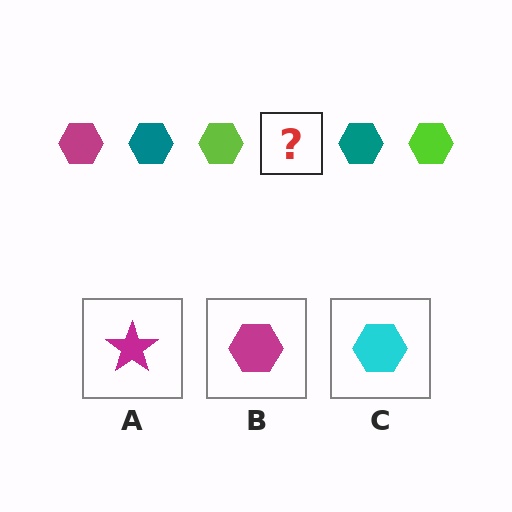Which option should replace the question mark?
Option B.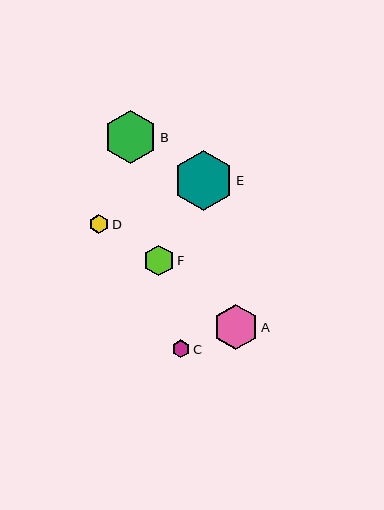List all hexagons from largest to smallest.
From largest to smallest: E, B, A, F, D, C.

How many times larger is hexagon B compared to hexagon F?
Hexagon B is approximately 1.7 times the size of hexagon F.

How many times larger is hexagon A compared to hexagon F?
Hexagon A is approximately 1.5 times the size of hexagon F.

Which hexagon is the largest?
Hexagon E is the largest with a size of approximately 59 pixels.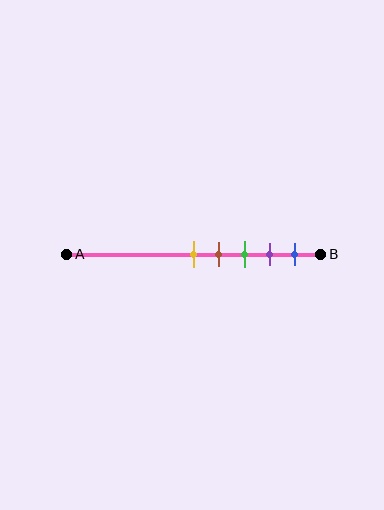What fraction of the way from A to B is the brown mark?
The brown mark is approximately 60% (0.6) of the way from A to B.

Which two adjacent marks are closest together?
The yellow and brown marks are the closest adjacent pair.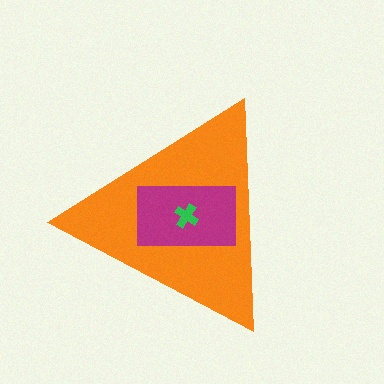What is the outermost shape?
The orange triangle.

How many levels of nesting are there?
3.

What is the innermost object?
The green cross.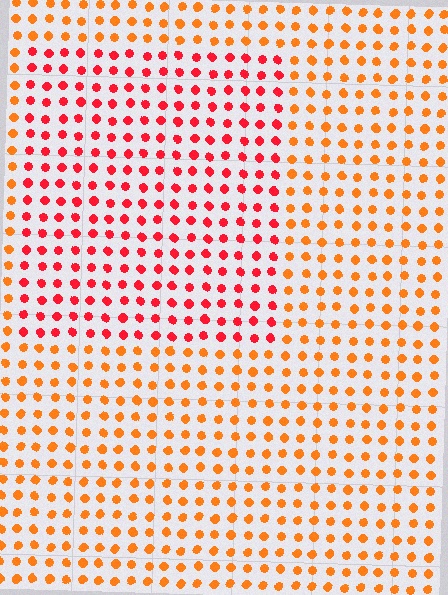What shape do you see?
I see a rectangle.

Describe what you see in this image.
The image is filled with small orange elements in a uniform arrangement. A rectangle-shaped region is visible where the elements are tinted to a slightly different hue, forming a subtle color boundary.